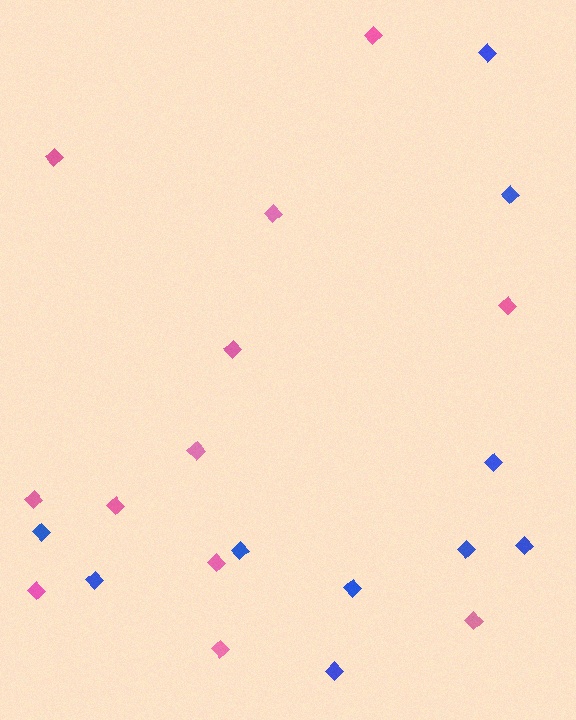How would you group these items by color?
There are 2 groups: one group of pink diamonds (12) and one group of blue diamonds (10).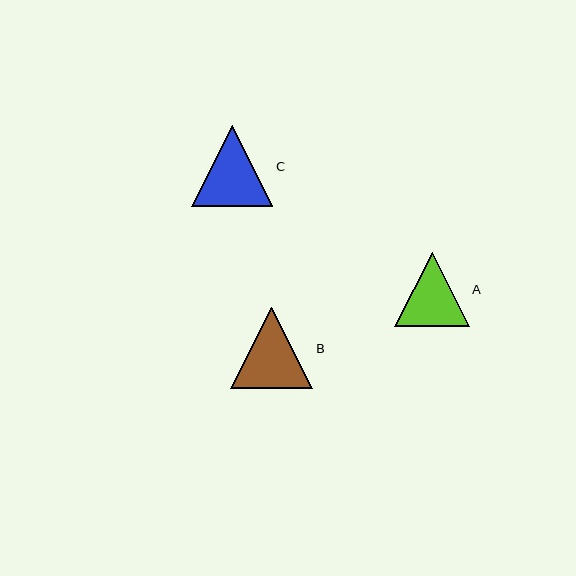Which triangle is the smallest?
Triangle A is the smallest with a size of approximately 74 pixels.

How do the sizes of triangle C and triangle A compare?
Triangle C and triangle A are approximately the same size.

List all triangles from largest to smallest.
From largest to smallest: B, C, A.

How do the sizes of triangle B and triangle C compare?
Triangle B and triangle C are approximately the same size.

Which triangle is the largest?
Triangle B is the largest with a size of approximately 82 pixels.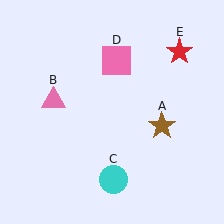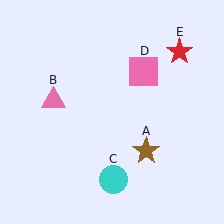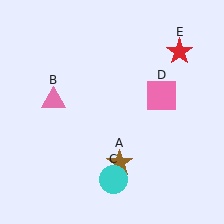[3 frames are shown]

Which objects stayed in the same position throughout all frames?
Pink triangle (object B) and cyan circle (object C) and red star (object E) remained stationary.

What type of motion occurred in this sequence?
The brown star (object A), pink square (object D) rotated clockwise around the center of the scene.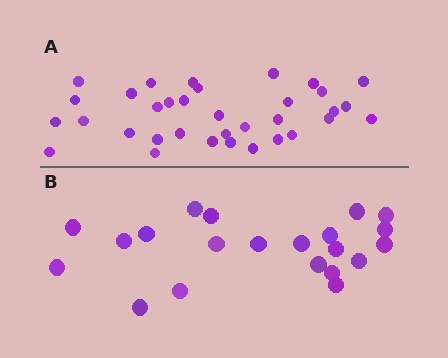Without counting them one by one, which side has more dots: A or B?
Region A (the top region) has more dots.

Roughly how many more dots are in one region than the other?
Region A has approximately 15 more dots than region B.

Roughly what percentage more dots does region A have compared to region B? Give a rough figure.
About 60% more.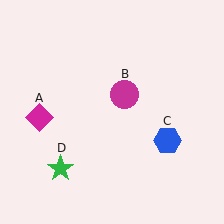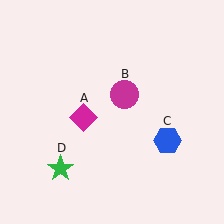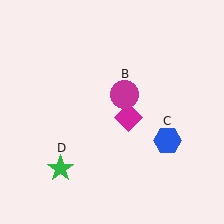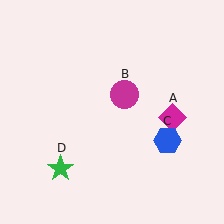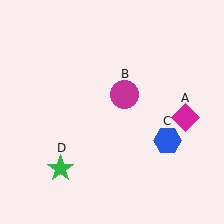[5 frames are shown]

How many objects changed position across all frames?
1 object changed position: magenta diamond (object A).